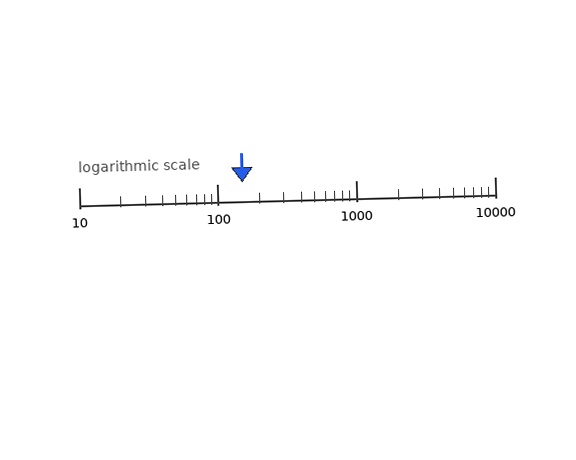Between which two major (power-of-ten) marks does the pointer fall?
The pointer is between 100 and 1000.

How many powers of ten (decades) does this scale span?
The scale spans 3 decades, from 10 to 10000.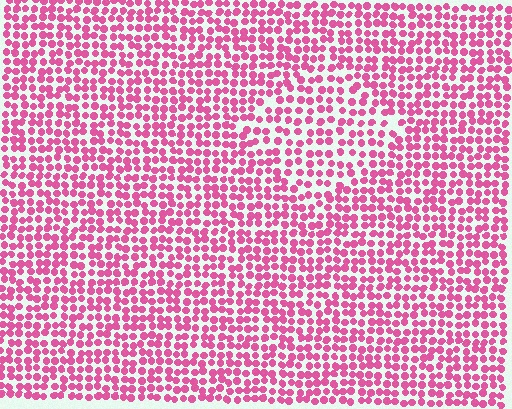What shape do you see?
I see a diamond.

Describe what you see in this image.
The image contains small pink elements arranged at two different densities. A diamond-shaped region is visible where the elements are less densely packed than the surrounding area.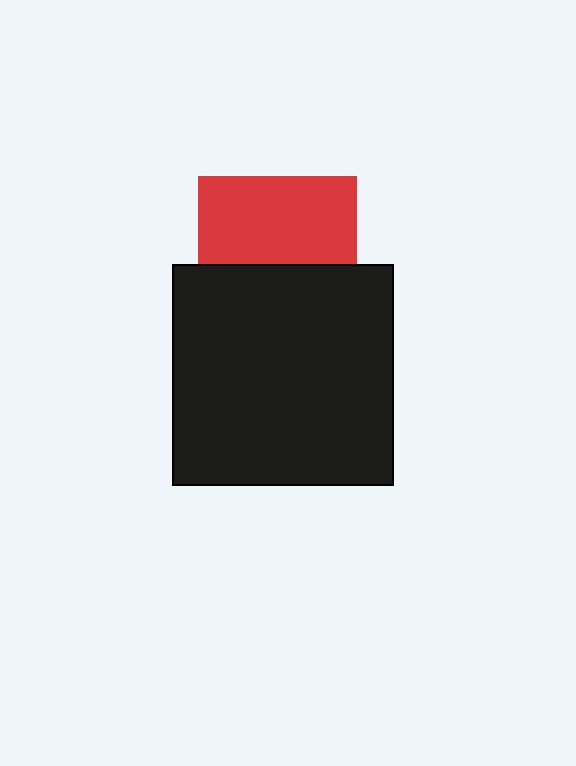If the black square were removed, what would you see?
You would see the complete red square.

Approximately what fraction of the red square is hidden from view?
Roughly 45% of the red square is hidden behind the black square.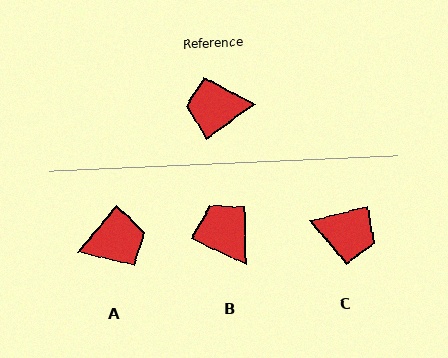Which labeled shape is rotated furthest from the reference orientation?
A, about 166 degrees away.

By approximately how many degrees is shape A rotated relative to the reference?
Approximately 166 degrees clockwise.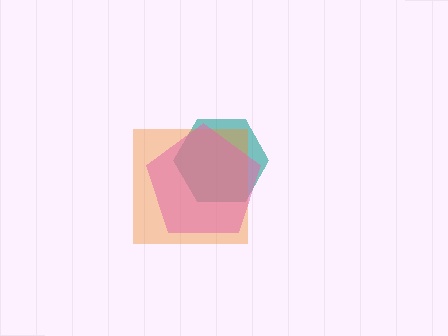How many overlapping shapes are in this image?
There are 3 overlapping shapes in the image.